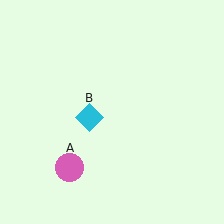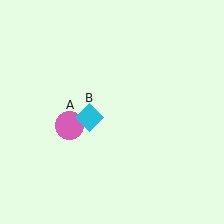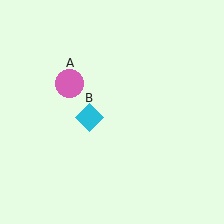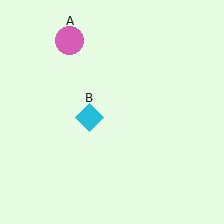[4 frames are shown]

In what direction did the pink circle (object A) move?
The pink circle (object A) moved up.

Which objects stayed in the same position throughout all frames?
Cyan diamond (object B) remained stationary.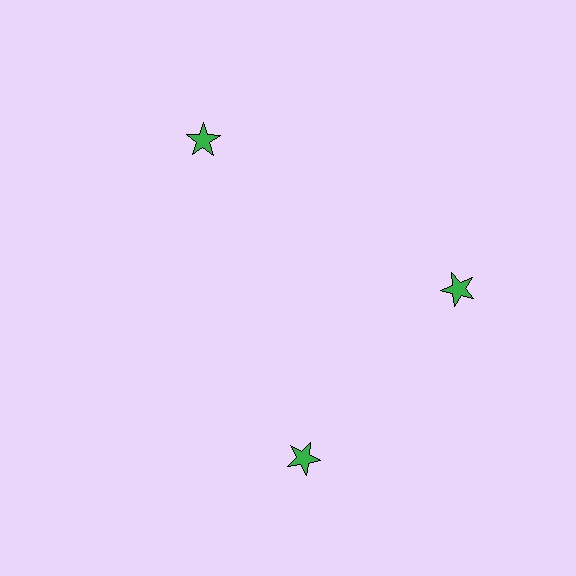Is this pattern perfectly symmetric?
No. The 3 green stars are arranged in a ring, but one element near the 7 o'clock position is rotated out of alignment along the ring, breaking the 3-fold rotational symmetry.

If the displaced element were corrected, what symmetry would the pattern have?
It would have 3-fold rotational symmetry — the pattern would map onto itself every 120 degrees.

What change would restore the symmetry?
The symmetry would be restored by rotating it back into even spacing with its neighbors so that all 3 stars sit at equal angles and equal distance from the center.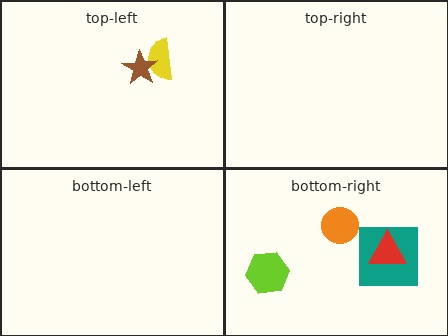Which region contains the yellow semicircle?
The top-left region.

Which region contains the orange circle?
The bottom-right region.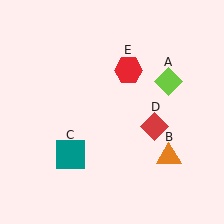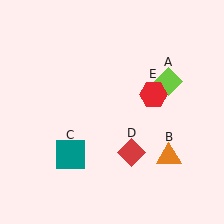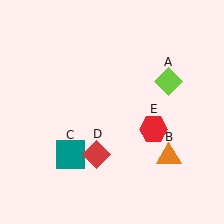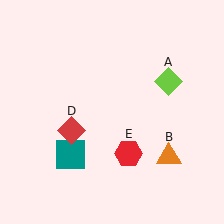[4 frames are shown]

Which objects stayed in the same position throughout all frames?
Lime diamond (object A) and orange triangle (object B) and teal square (object C) remained stationary.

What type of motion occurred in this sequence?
The red diamond (object D), red hexagon (object E) rotated clockwise around the center of the scene.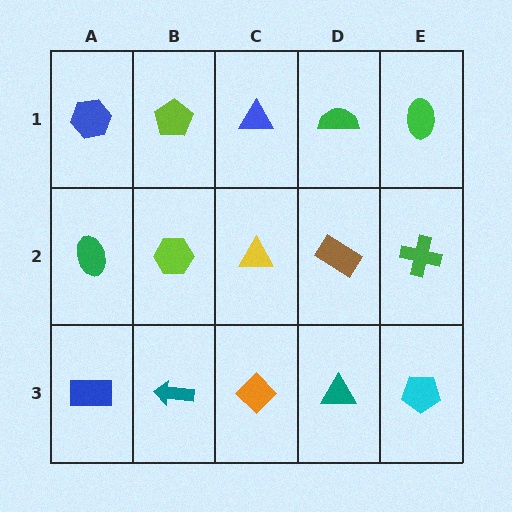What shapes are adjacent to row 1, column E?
A green cross (row 2, column E), a green semicircle (row 1, column D).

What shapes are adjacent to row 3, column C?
A yellow triangle (row 2, column C), a teal arrow (row 3, column B), a teal triangle (row 3, column D).